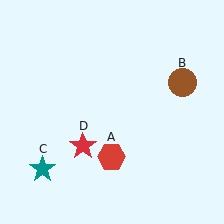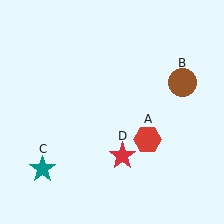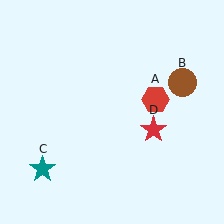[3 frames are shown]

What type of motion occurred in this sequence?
The red hexagon (object A), red star (object D) rotated counterclockwise around the center of the scene.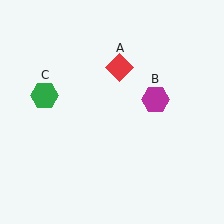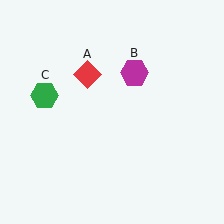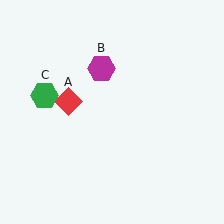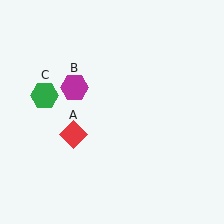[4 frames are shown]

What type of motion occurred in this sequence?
The red diamond (object A), magenta hexagon (object B) rotated counterclockwise around the center of the scene.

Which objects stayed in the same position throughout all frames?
Green hexagon (object C) remained stationary.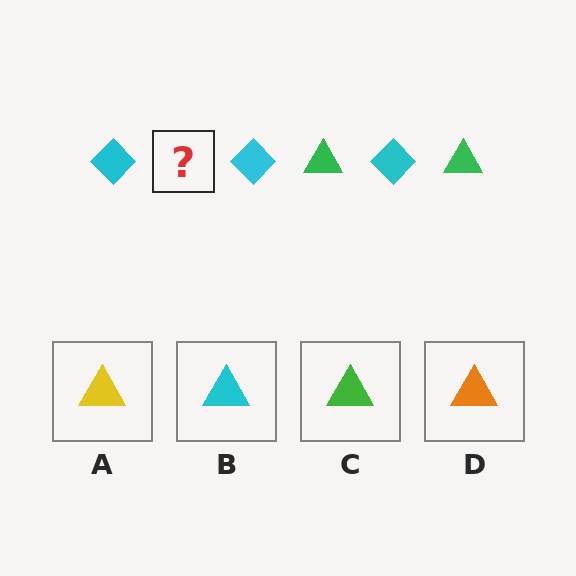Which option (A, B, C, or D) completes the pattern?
C.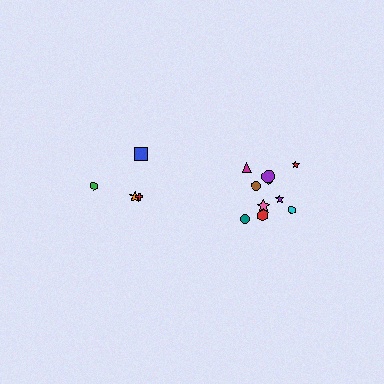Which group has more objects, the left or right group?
The right group.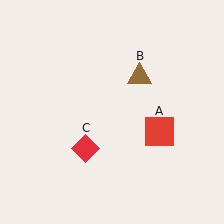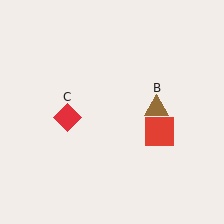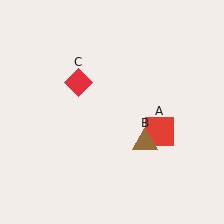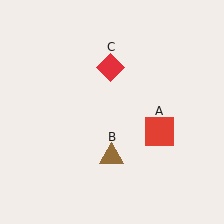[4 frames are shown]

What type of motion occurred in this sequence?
The brown triangle (object B), red diamond (object C) rotated clockwise around the center of the scene.